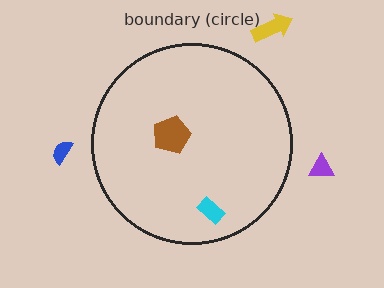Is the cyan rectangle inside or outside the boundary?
Inside.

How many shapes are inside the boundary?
2 inside, 3 outside.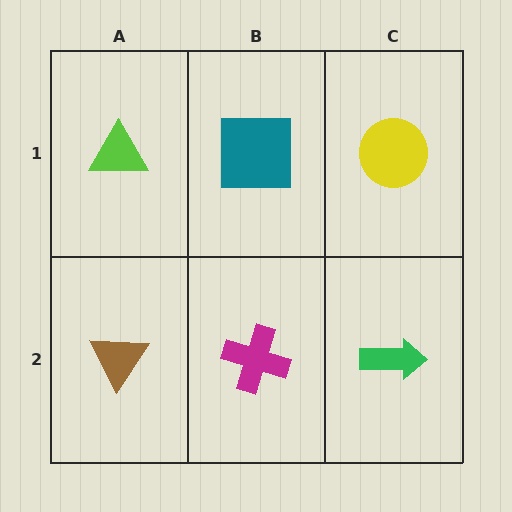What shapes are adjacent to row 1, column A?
A brown triangle (row 2, column A), a teal square (row 1, column B).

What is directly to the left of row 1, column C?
A teal square.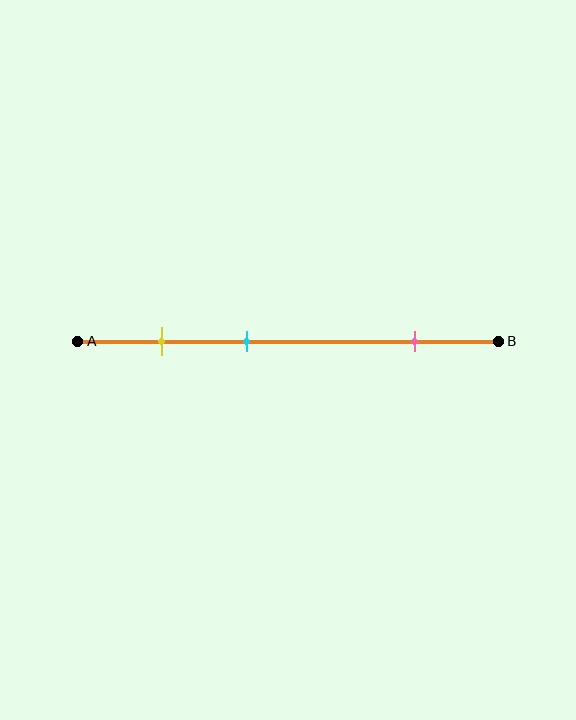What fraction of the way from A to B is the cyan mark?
The cyan mark is approximately 40% (0.4) of the way from A to B.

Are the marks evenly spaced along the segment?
No, the marks are not evenly spaced.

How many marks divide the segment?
There are 3 marks dividing the segment.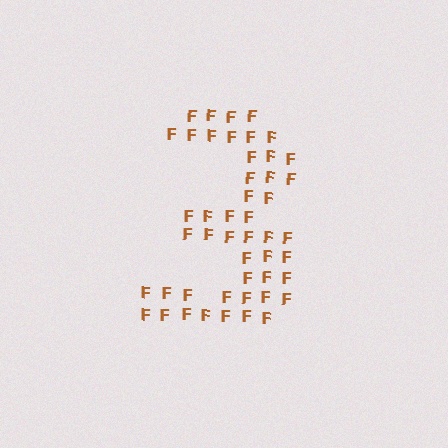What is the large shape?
The large shape is the digit 3.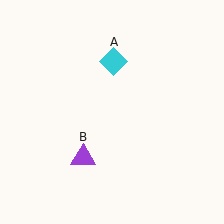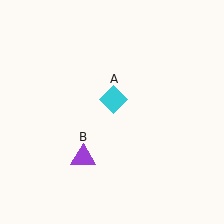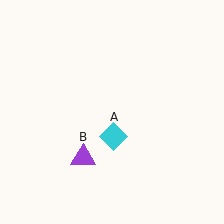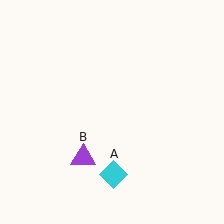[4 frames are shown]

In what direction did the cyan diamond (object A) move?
The cyan diamond (object A) moved down.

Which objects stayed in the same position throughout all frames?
Purple triangle (object B) remained stationary.